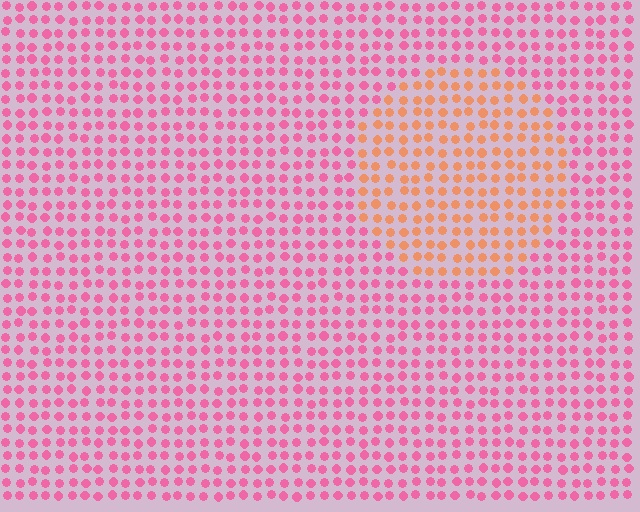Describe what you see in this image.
The image is filled with small pink elements in a uniform arrangement. A circle-shaped region is visible where the elements are tinted to a slightly different hue, forming a subtle color boundary.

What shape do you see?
I see a circle.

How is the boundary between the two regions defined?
The boundary is defined purely by a slight shift in hue (about 46 degrees). Spacing, size, and orientation are identical on both sides.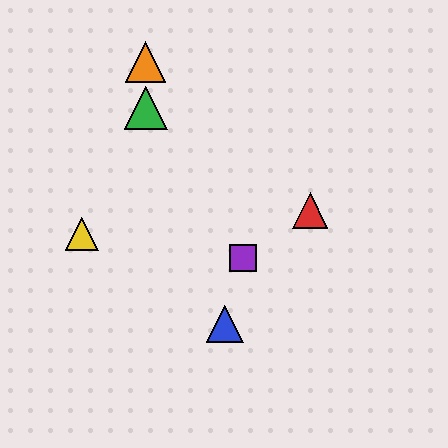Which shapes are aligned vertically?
The green triangle, the orange triangle are aligned vertically.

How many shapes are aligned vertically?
2 shapes (the green triangle, the orange triangle) are aligned vertically.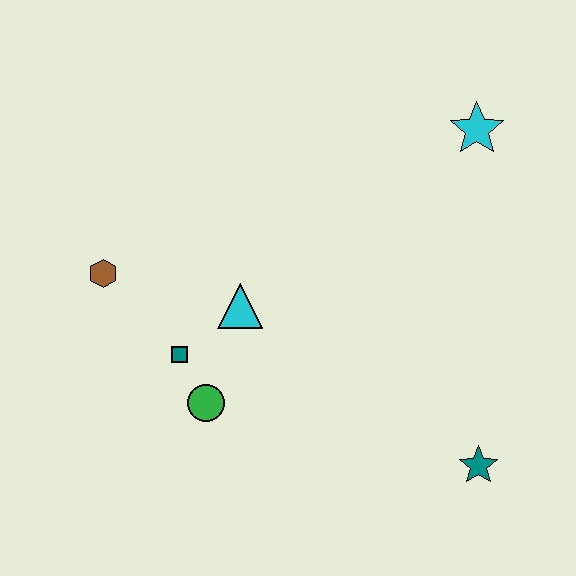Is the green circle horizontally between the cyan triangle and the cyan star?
No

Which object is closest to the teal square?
The green circle is closest to the teal square.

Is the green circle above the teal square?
No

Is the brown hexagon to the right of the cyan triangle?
No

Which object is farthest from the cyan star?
The brown hexagon is farthest from the cyan star.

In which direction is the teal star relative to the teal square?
The teal star is to the right of the teal square.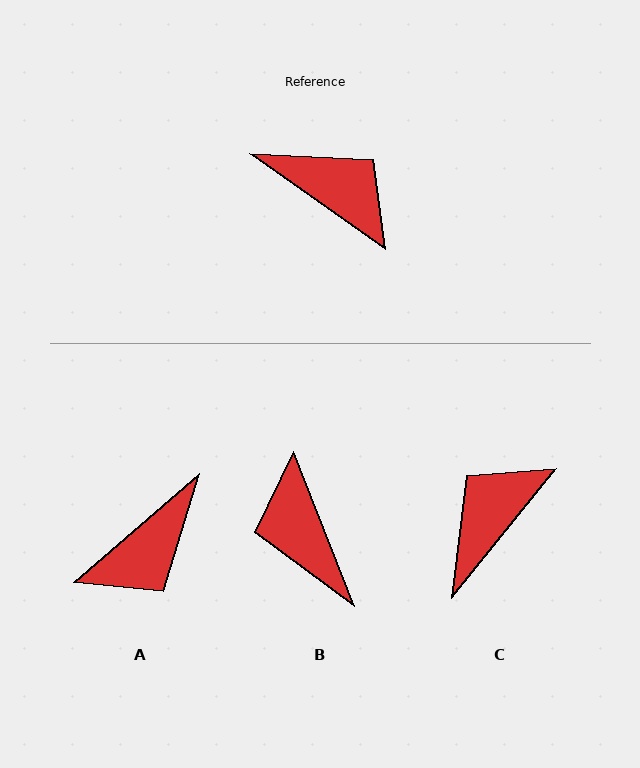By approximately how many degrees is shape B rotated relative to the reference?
Approximately 147 degrees counter-clockwise.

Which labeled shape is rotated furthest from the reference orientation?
B, about 147 degrees away.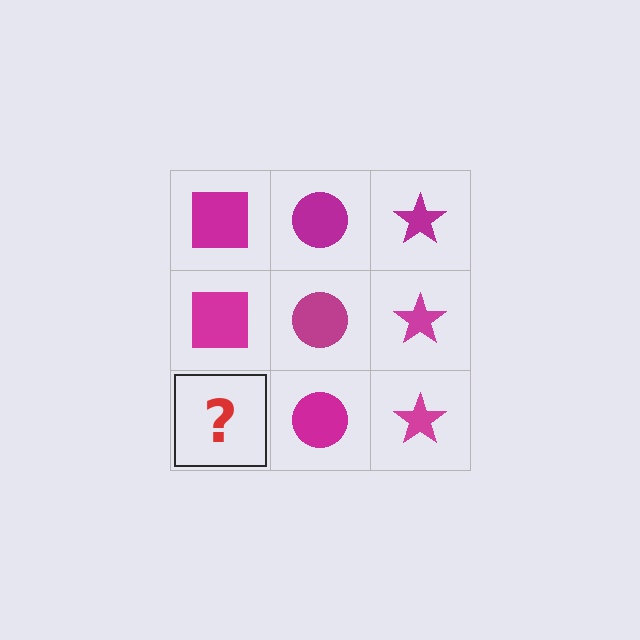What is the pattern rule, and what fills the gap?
The rule is that each column has a consistent shape. The gap should be filled with a magenta square.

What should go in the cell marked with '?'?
The missing cell should contain a magenta square.